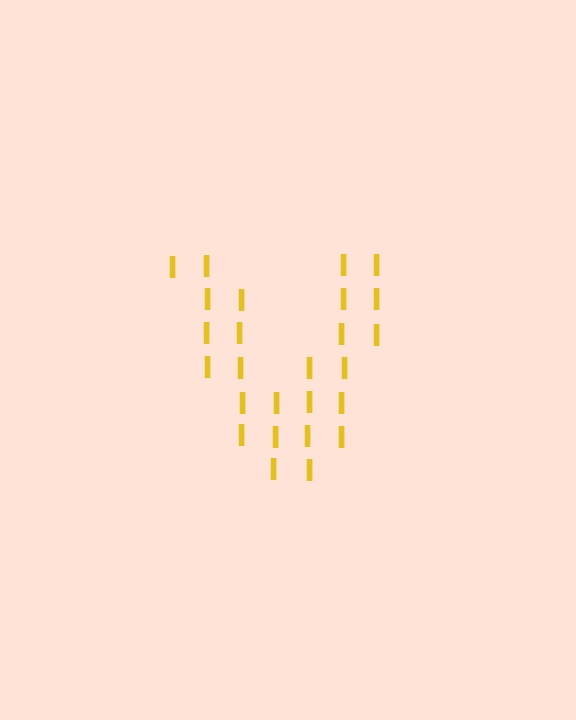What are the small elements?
The small elements are letter I's.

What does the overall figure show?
The overall figure shows the letter V.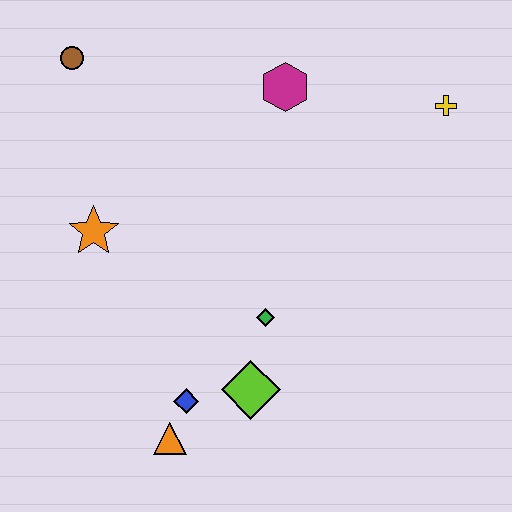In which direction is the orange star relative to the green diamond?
The orange star is to the left of the green diamond.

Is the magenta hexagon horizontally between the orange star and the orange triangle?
No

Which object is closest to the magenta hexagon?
The yellow cross is closest to the magenta hexagon.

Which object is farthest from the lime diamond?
The brown circle is farthest from the lime diamond.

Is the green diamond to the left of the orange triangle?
No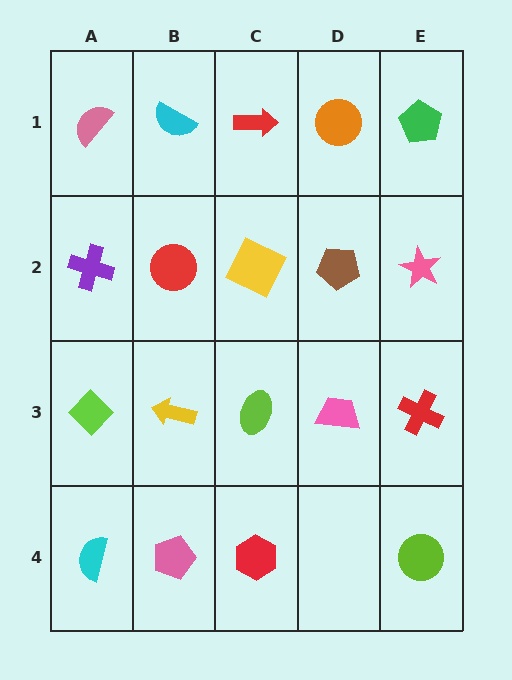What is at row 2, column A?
A purple cross.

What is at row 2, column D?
A brown pentagon.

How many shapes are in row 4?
4 shapes.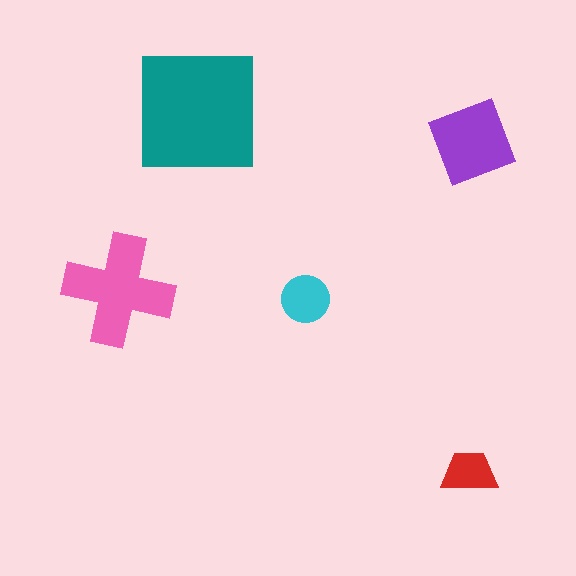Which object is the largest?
The teal square.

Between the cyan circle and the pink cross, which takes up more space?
The pink cross.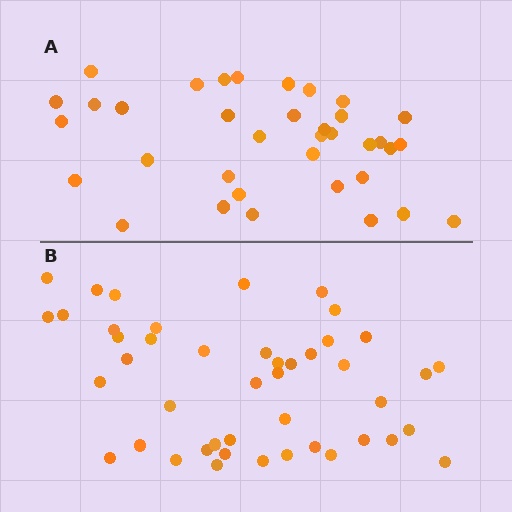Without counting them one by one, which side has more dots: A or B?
Region B (the bottom region) has more dots.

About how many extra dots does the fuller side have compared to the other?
Region B has roughly 8 or so more dots than region A.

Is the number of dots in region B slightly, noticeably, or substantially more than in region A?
Region B has noticeably more, but not dramatically so. The ratio is roughly 1.2 to 1.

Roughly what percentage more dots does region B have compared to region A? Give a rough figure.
About 25% more.